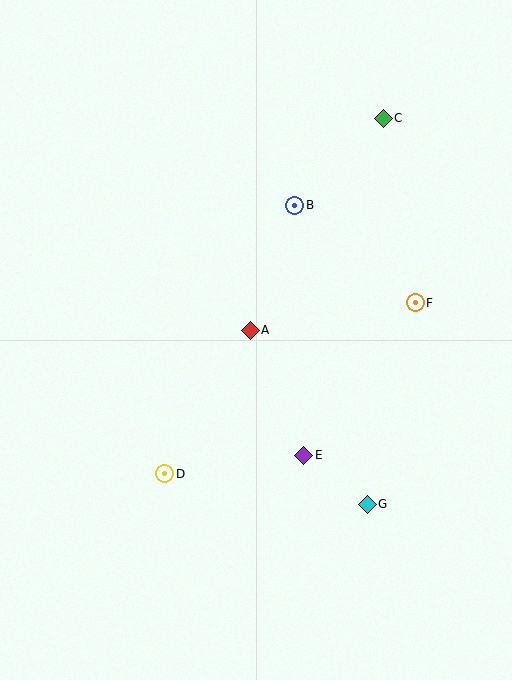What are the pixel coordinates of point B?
Point B is at (295, 205).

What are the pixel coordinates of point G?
Point G is at (367, 504).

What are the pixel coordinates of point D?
Point D is at (165, 474).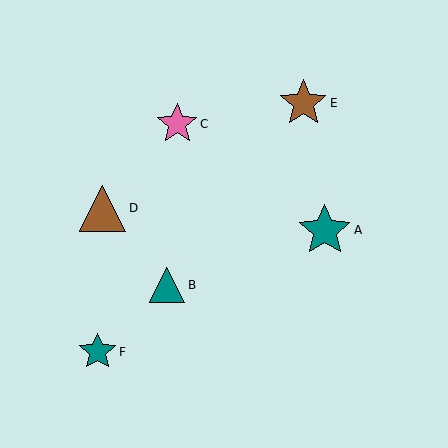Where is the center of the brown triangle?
The center of the brown triangle is at (103, 208).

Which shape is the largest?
The teal star (labeled A) is the largest.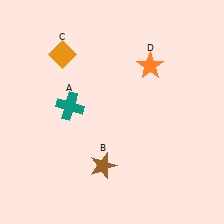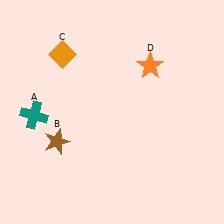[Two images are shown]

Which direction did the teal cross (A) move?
The teal cross (A) moved left.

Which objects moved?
The objects that moved are: the teal cross (A), the brown star (B).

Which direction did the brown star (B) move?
The brown star (B) moved left.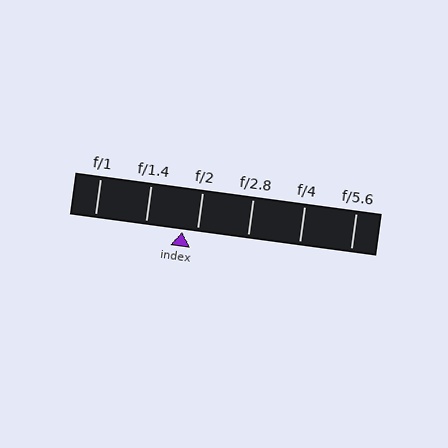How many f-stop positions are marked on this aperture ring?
There are 6 f-stop positions marked.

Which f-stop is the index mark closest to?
The index mark is closest to f/2.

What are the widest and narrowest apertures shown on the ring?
The widest aperture shown is f/1 and the narrowest is f/5.6.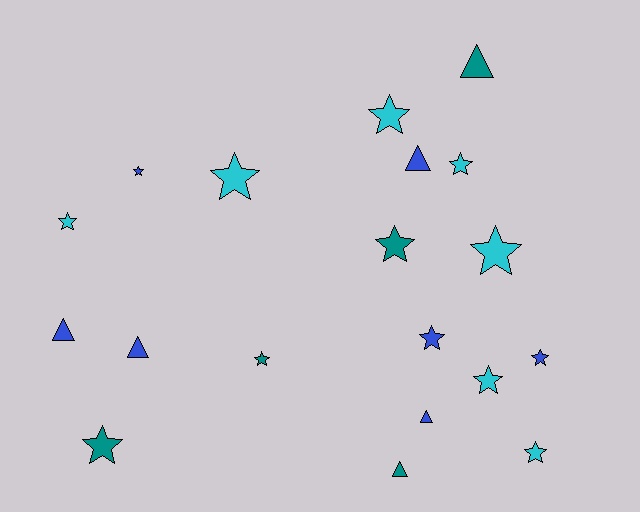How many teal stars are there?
There are 3 teal stars.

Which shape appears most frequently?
Star, with 13 objects.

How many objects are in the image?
There are 19 objects.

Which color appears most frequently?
Cyan, with 7 objects.